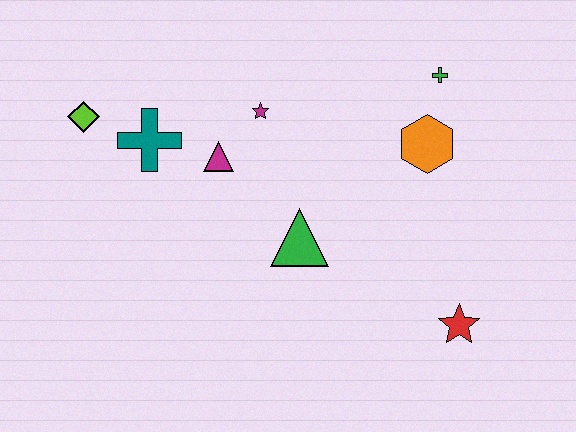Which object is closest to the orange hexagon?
The green cross is closest to the orange hexagon.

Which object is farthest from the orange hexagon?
The lime diamond is farthest from the orange hexagon.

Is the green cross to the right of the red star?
No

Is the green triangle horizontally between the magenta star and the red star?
Yes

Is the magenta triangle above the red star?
Yes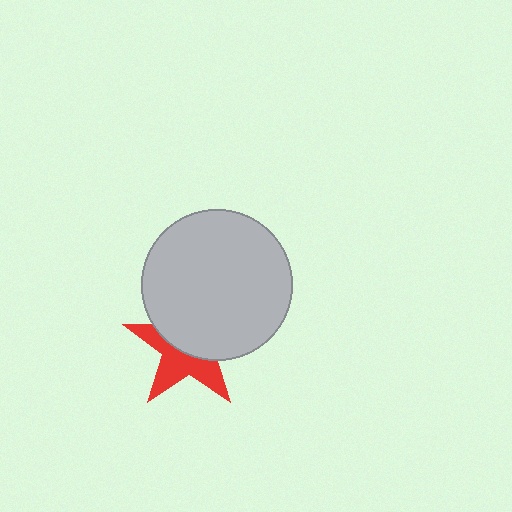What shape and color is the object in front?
The object in front is a light gray circle.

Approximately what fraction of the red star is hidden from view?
Roughly 53% of the red star is hidden behind the light gray circle.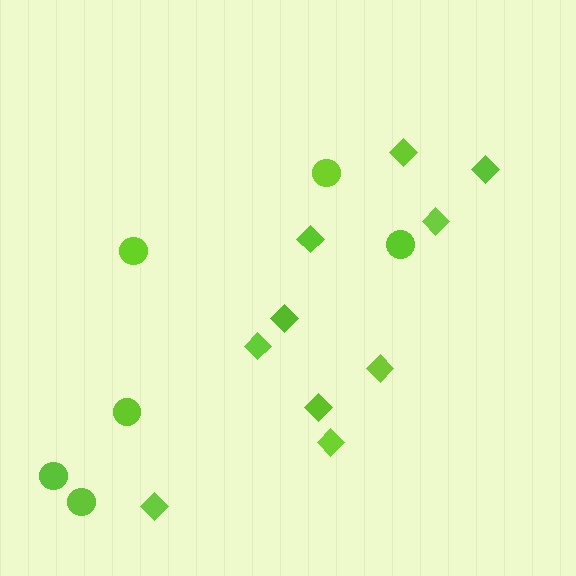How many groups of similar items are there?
There are 2 groups: one group of circles (6) and one group of diamonds (10).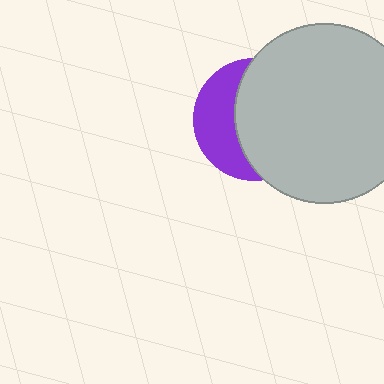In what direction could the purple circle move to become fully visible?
The purple circle could move left. That would shift it out from behind the light gray circle entirely.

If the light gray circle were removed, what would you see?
You would see the complete purple circle.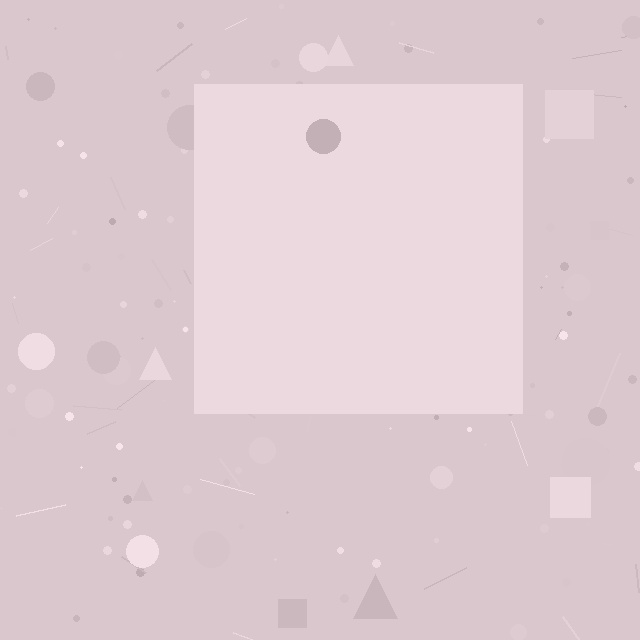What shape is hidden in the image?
A square is hidden in the image.